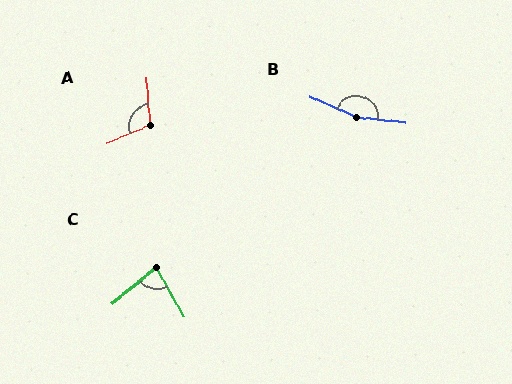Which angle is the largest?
B, at approximately 162 degrees.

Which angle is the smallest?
C, at approximately 79 degrees.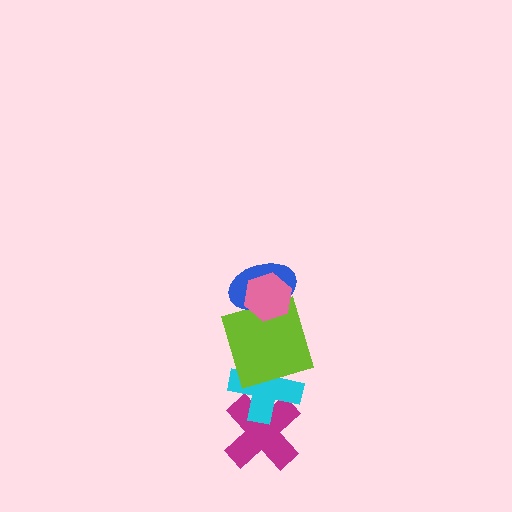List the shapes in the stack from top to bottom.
From top to bottom: the pink hexagon, the blue ellipse, the lime square, the cyan cross, the magenta cross.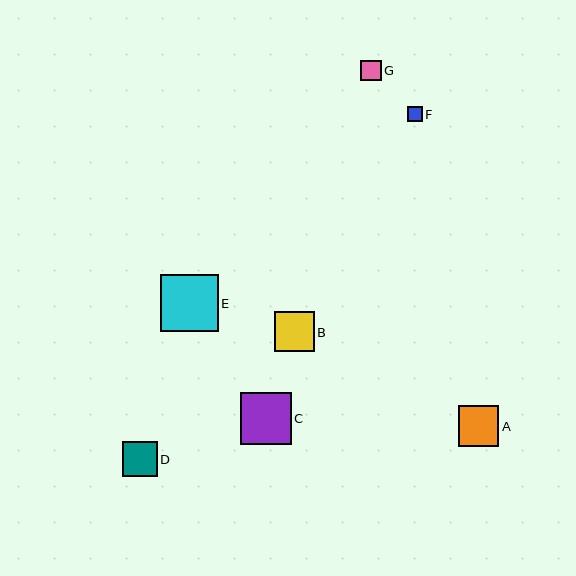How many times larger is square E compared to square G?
Square E is approximately 2.8 times the size of square G.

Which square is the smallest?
Square F is the smallest with a size of approximately 15 pixels.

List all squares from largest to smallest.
From largest to smallest: E, C, B, A, D, G, F.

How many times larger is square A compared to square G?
Square A is approximately 2.0 times the size of square G.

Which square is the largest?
Square E is the largest with a size of approximately 57 pixels.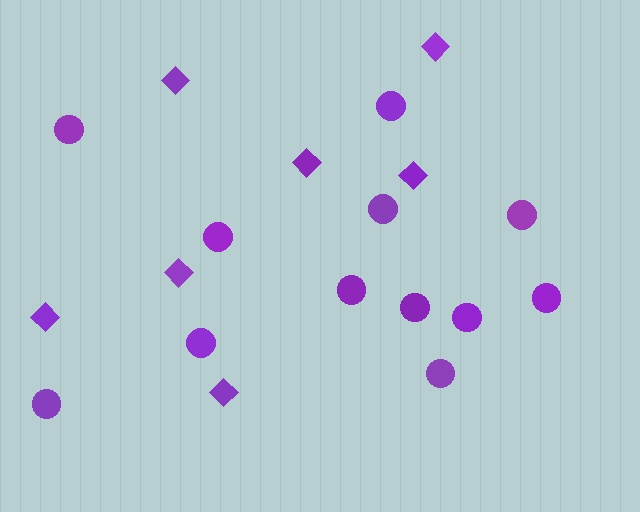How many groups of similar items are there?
There are 2 groups: one group of circles (12) and one group of diamonds (7).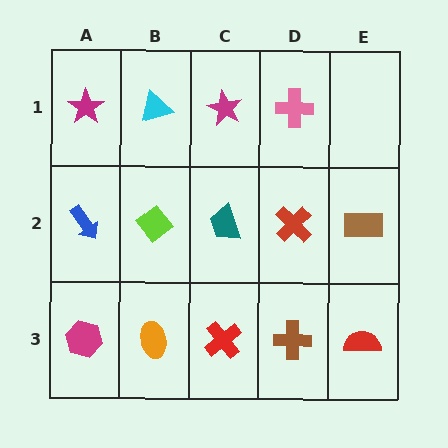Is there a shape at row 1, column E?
No, that cell is empty.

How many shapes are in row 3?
5 shapes.